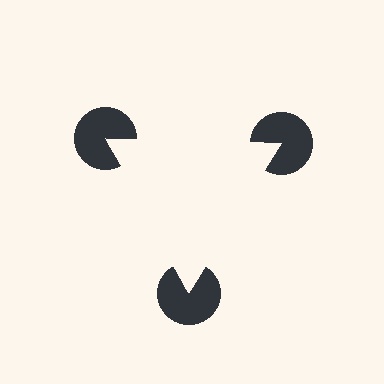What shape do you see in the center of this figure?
An illusory triangle — its edges are inferred from the aligned wedge cuts in the pac-man discs, not physically drawn.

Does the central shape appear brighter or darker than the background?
It typically appears slightly brighter than the background, even though no actual brightness change is drawn.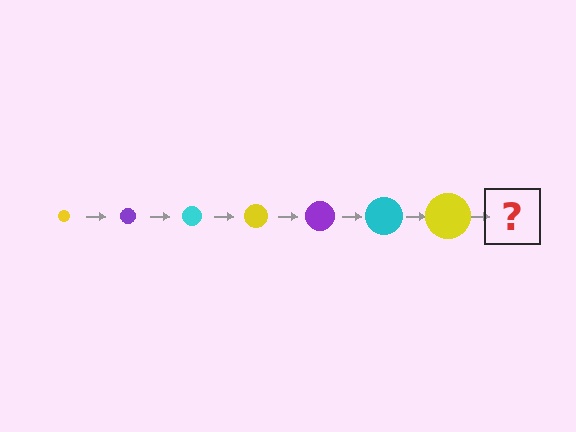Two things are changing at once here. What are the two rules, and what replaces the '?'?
The two rules are that the circle grows larger each step and the color cycles through yellow, purple, and cyan. The '?' should be a purple circle, larger than the previous one.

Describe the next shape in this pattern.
It should be a purple circle, larger than the previous one.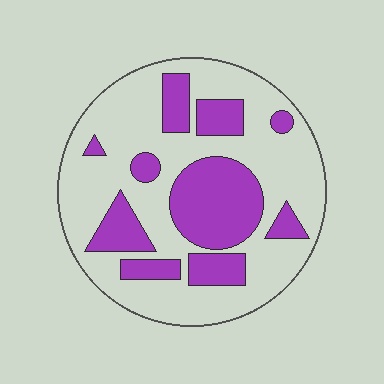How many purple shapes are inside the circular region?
10.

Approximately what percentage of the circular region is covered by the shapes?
Approximately 30%.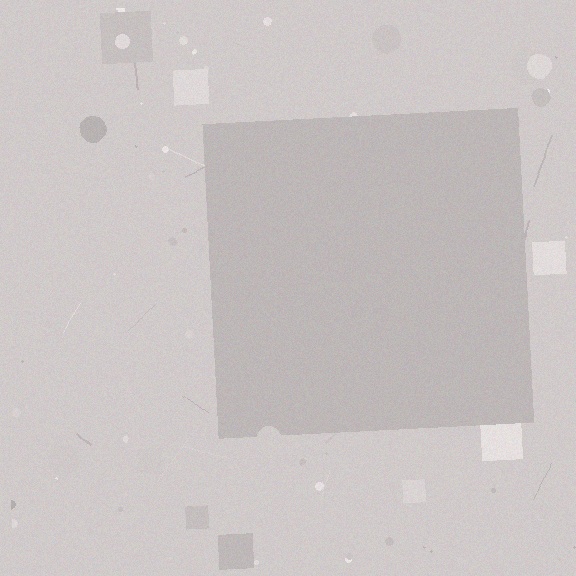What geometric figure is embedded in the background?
A square is embedded in the background.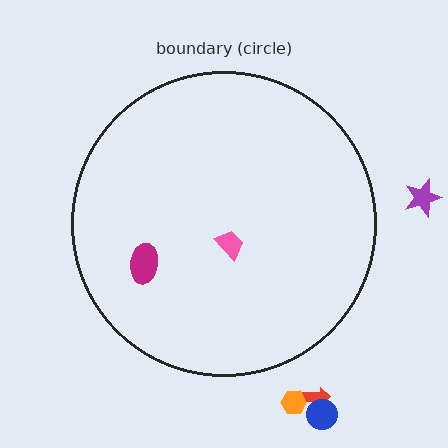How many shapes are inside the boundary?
2 inside, 4 outside.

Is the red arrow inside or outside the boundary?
Outside.